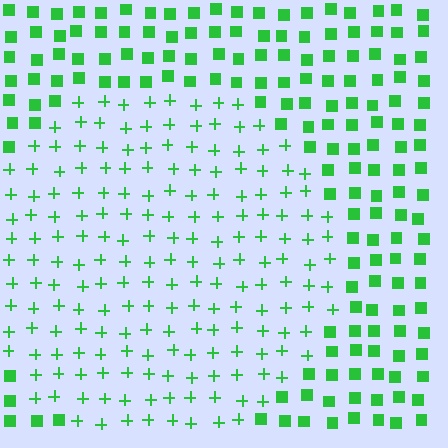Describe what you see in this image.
The image is filled with small green elements arranged in a uniform grid. A circle-shaped region contains plus signs, while the surrounding area contains squares. The boundary is defined purely by the change in element shape.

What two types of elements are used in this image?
The image uses plus signs inside the circle region and squares outside it.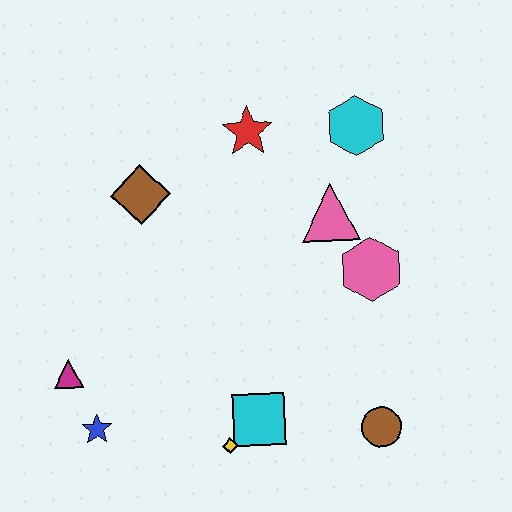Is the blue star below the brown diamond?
Yes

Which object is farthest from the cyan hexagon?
The blue star is farthest from the cyan hexagon.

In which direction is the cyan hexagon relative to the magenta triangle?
The cyan hexagon is to the right of the magenta triangle.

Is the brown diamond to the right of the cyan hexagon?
No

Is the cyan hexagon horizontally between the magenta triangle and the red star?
No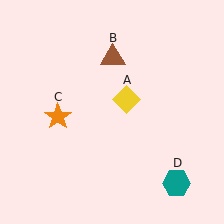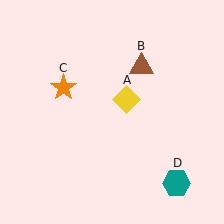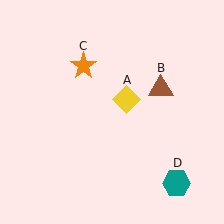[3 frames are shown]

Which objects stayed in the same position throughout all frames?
Yellow diamond (object A) and teal hexagon (object D) remained stationary.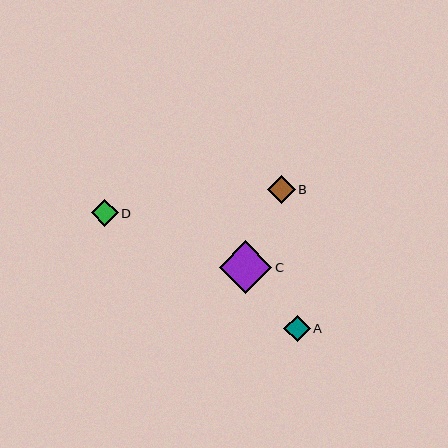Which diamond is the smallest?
Diamond A is the smallest with a size of approximately 27 pixels.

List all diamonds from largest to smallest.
From largest to smallest: C, B, D, A.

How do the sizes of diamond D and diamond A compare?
Diamond D and diamond A are approximately the same size.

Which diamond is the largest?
Diamond C is the largest with a size of approximately 52 pixels.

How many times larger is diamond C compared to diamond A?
Diamond C is approximately 2.0 times the size of diamond A.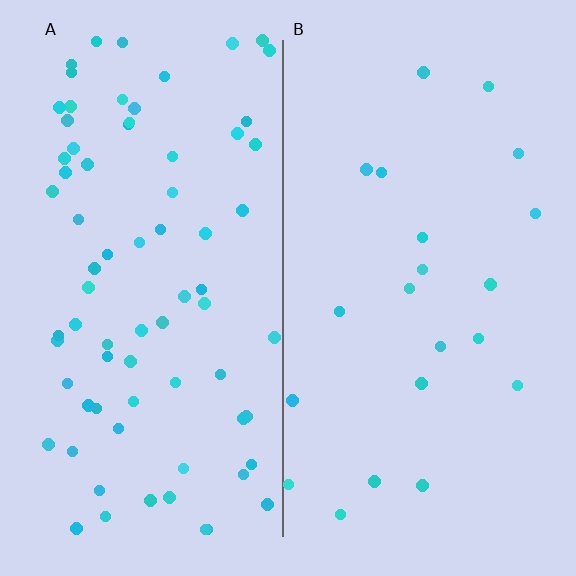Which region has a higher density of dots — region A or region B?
A (the left).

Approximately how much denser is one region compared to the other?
Approximately 3.5× — region A over region B.